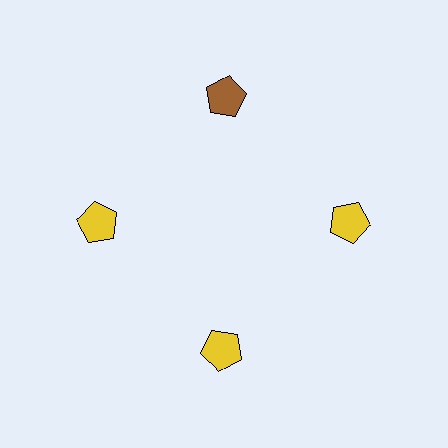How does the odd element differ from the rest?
It has a different color: brown instead of yellow.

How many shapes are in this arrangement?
There are 4 shapes arranged in a ring pattern.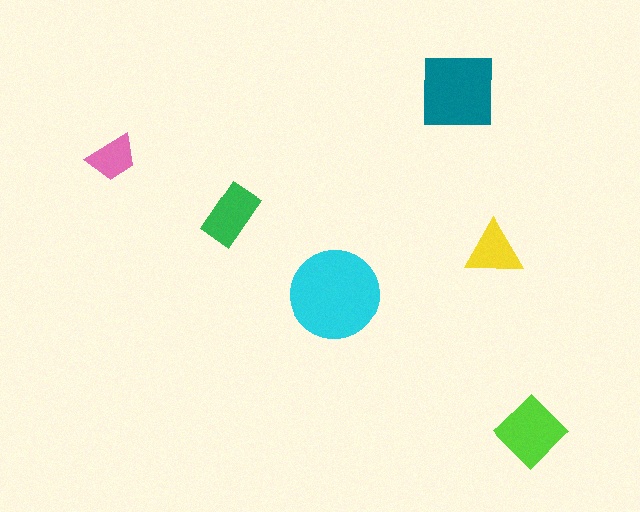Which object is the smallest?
The pink trapezoid.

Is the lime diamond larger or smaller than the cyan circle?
Smaller.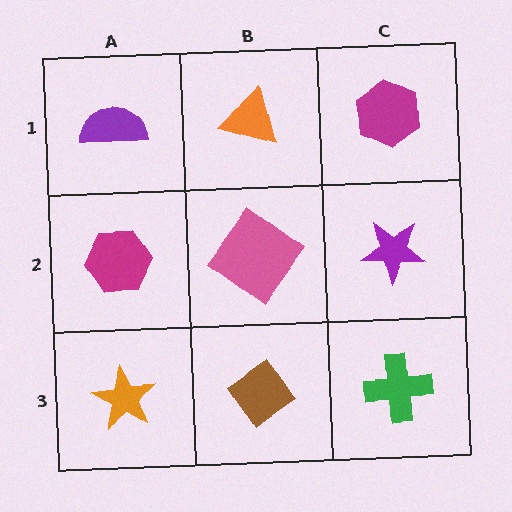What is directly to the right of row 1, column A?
An orange triangle.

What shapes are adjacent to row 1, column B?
A pink diamond (row 2, column B), a purple semicircle (row 1, column A), a magenta hexagon (row 1, column C).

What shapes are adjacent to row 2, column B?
An orange triangle (row 1, column B), a brown diamond (row 3, column B), a magenta hexagon (row 2, column A), a purple star (row 2, column C).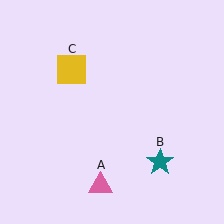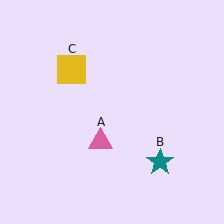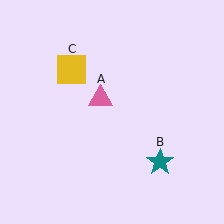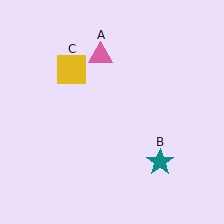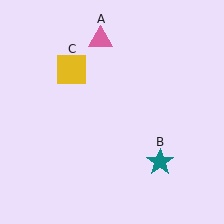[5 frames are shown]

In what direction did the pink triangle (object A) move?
The pink triangle (object A) moved up.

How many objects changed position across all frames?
1 object changed position: pink triangle (object A).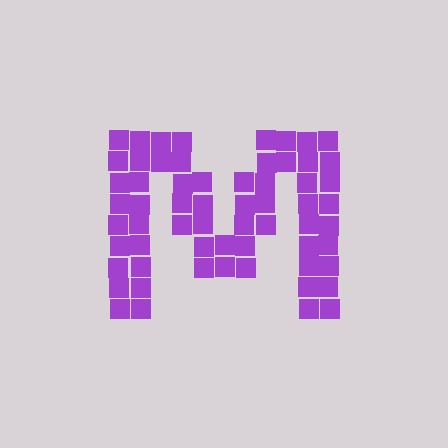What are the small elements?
The small elements are squares.